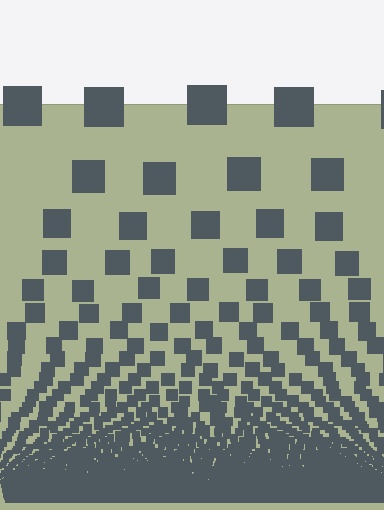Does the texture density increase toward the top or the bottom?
Density increases toward the bottom.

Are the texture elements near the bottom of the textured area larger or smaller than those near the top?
Smaller. The gradient is inverted — elements near the bottom are smaller and denser.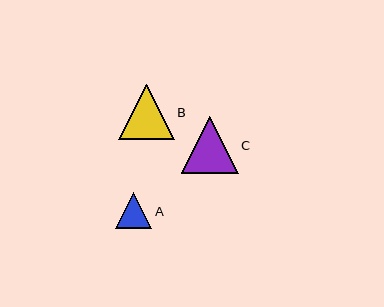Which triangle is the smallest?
Triangle A is the smallest with a size of approximately 36 pixels.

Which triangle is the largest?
Triangle C is the largest with a size of approximately 57 pixels.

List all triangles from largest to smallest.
From largest to smallest: C, B, A.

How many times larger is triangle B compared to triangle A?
Triangle B is approximately 1.5 times the size of triangle A.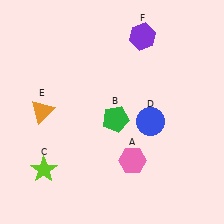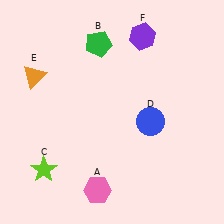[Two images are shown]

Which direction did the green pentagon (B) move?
The green pentagon (B) moved up.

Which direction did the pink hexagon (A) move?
The pink hexagon (A) moved left.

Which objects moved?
The objects that moved are: the pink hexagon (A), the green pentagon (B), the orange triangle (E).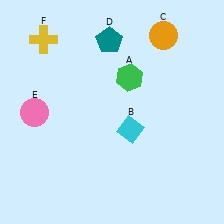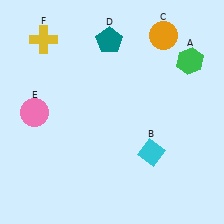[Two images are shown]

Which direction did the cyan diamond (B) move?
The cyan diamond (B) moved down.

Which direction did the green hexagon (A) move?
The green hexagon (A) moved right.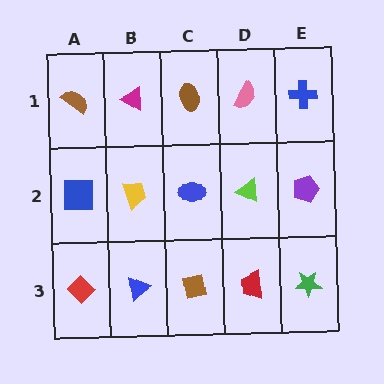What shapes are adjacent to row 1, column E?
A purple pentagon (row 2, column E), a pink semicircle (row 1, column D).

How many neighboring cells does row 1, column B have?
3.